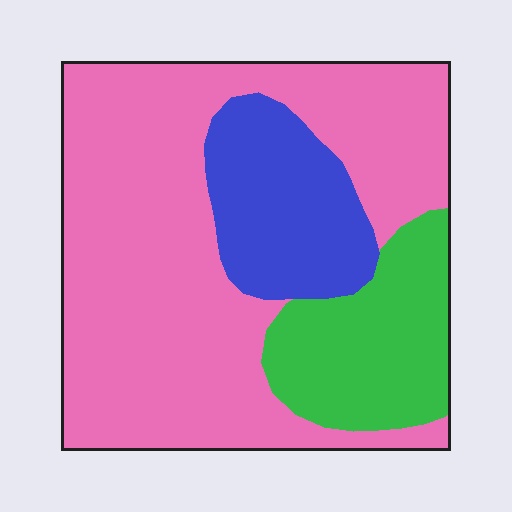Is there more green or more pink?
Pink.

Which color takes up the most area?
Pink, at roughly 65%.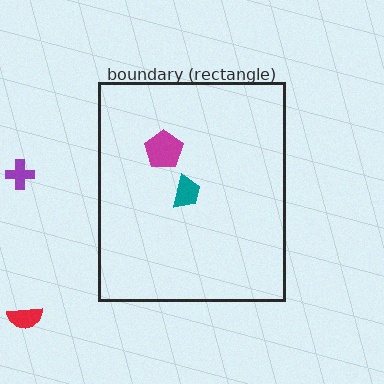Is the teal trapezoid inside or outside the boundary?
Inside.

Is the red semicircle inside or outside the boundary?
Outside.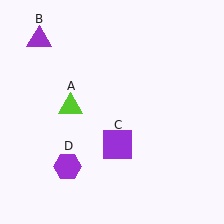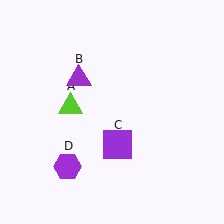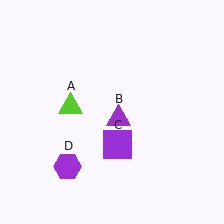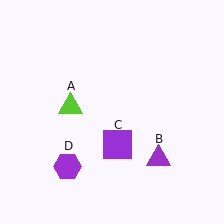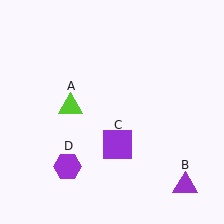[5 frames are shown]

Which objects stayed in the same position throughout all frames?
Lime triangle (object A) and purple square (object C) and purple hexagon (object D) remained stationary.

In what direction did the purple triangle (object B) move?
The purple triangle (object B) moved down and to the right.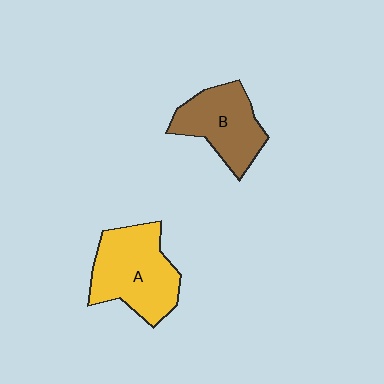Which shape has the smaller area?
Shape B (brown).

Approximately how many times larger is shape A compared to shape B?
Approximately 1.3 times.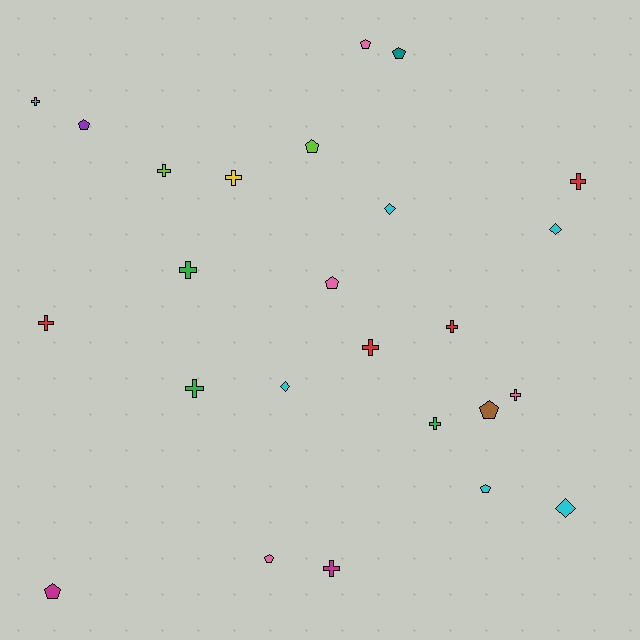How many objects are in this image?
There are 25 objects.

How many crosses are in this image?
There are 12 crosses.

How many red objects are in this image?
There are 4 red objects.